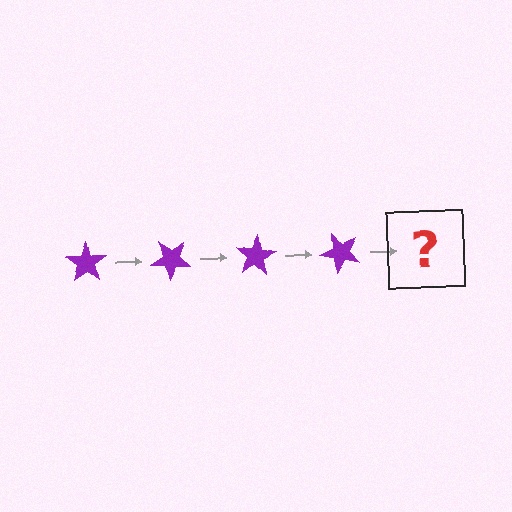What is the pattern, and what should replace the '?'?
The pattern is that the star rotates 40 degrees each step. The '?' should be a purple star rotated 160 degrees.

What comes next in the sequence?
The next element should be a purple star rotated 160 degrees.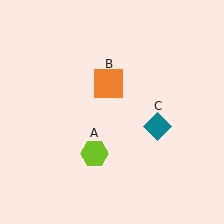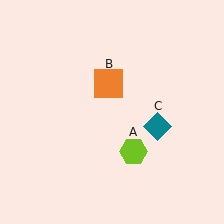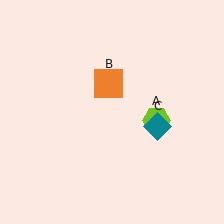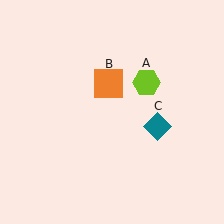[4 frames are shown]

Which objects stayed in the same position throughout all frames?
Orange square (object B) and teal diamond (object C) remained stationary.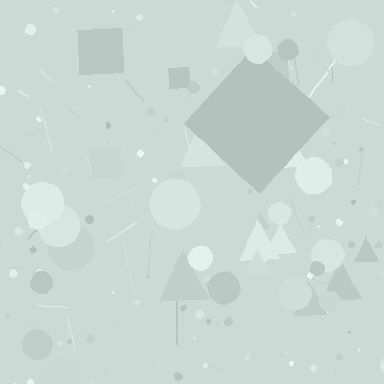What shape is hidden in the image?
A diamond is hidden in the image.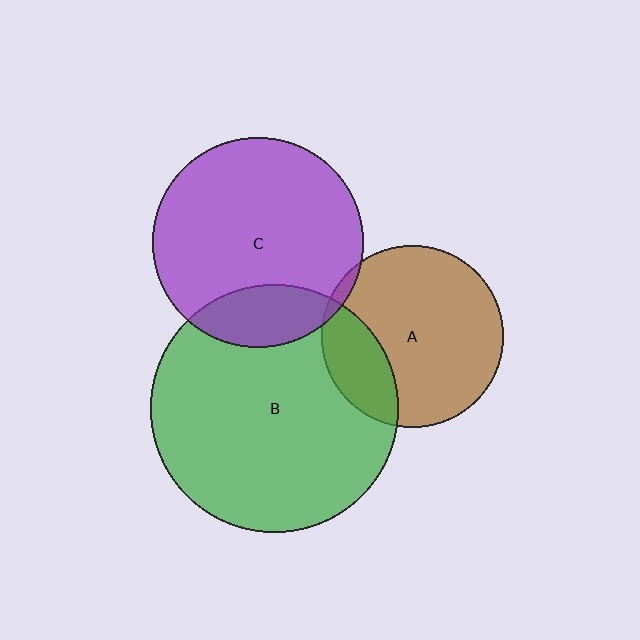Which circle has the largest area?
Circle B (green).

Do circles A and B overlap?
Yes.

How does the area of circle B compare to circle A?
Approximately 1.9 times.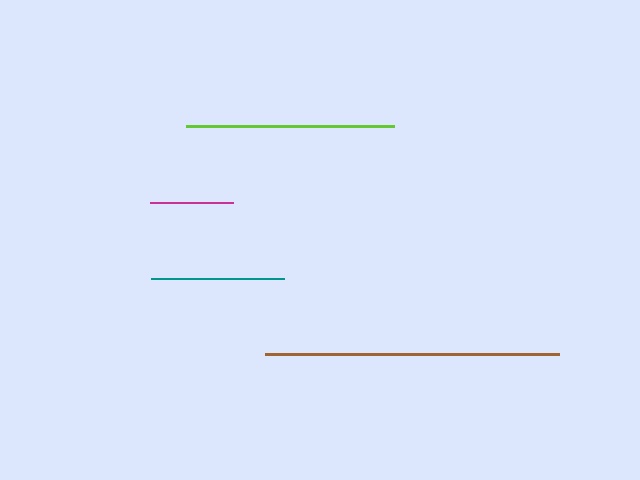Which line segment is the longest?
The brown line is the longest at approximately 294 pixels.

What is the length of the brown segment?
The brown segment is approximately 294 pixels long.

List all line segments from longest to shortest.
From longest to shortest: brown, lime, teal, magenta.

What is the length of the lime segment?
The lime segment is approximately 209 pixels long.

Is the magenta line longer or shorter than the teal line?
The teal line is longer than the magenta line.